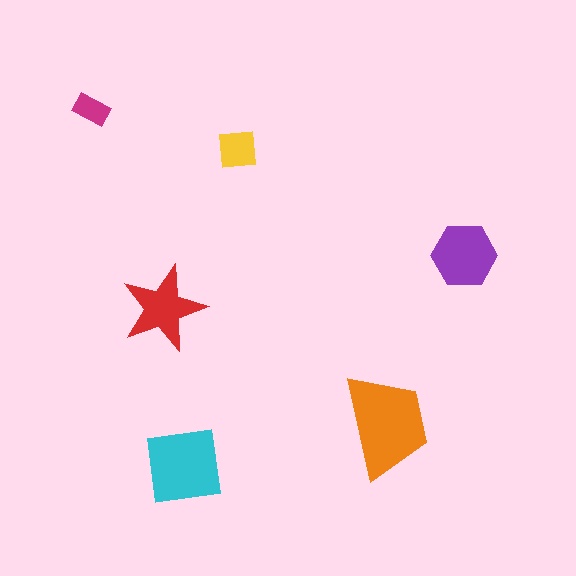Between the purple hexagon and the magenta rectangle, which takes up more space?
The purple hexagon.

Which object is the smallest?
The magenta rectangle.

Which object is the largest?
The orange trapezoid.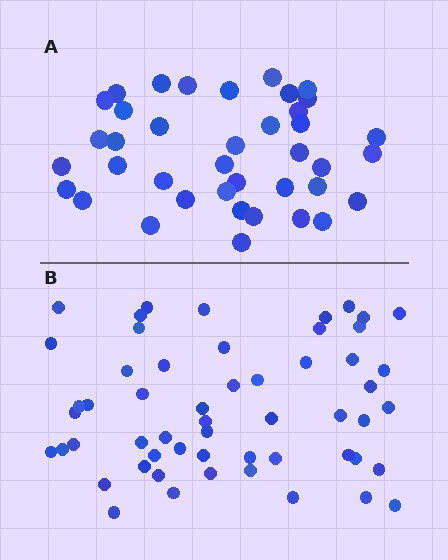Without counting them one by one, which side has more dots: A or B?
Region B (the bottom region) has more dots.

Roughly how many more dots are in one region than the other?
Region B has approximately 15 more dots than region A.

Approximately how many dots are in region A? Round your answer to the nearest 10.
About 40 dots. (The exact count is 39, which rounds to 40.)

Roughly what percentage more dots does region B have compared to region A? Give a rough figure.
About 40% more.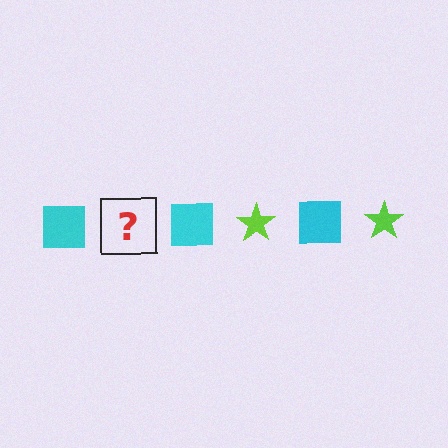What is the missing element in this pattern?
The missing element is a lime star.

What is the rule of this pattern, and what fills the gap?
The rule is that the pattern alternates between cyan square and lime star. The gap should be filled with a lime star.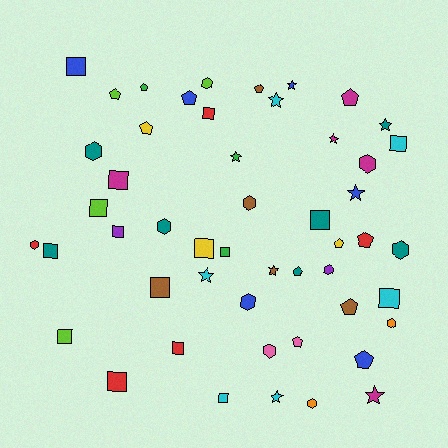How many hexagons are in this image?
There are 12 hexagons.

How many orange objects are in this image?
There are 2 orange objects.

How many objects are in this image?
There are 50 objects.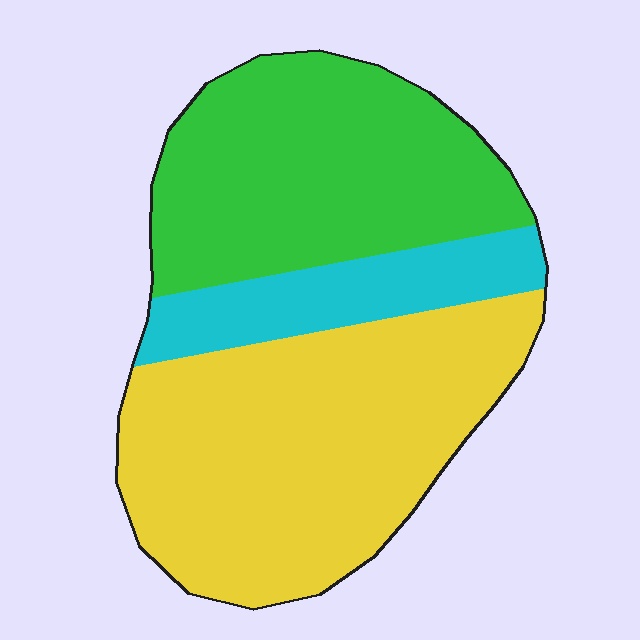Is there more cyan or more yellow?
Yellow.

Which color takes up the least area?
Cyan, at roughly 15%.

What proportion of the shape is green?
Green covers 37% of the shape.